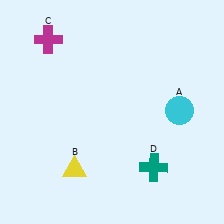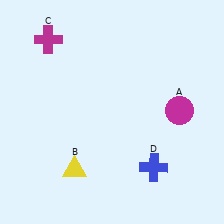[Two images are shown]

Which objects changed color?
A changed from cyan to magenta. D changed from teal to blue.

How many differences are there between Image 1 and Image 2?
There are 2 differences between the two images.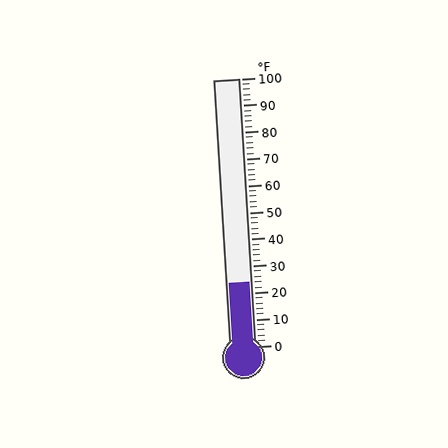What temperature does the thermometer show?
The thermometer shows approximately 24°F.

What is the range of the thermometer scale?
The thermometer scale ranges from 0°F to 100°F.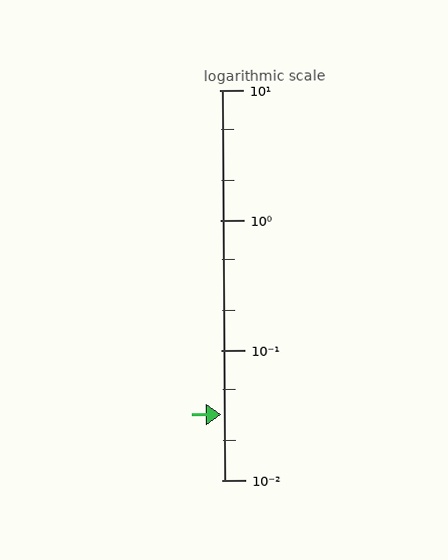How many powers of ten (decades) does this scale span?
The scale spans 3 decades, from 0.01 to 10.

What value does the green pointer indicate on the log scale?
The pointer indicates approximately 0.032.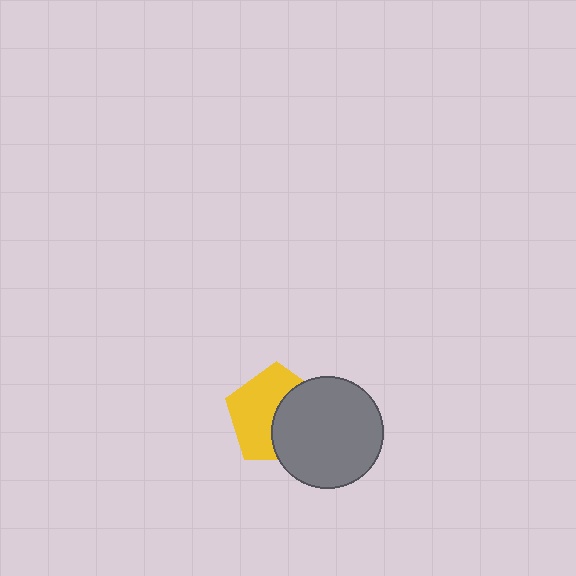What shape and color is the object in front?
The object in front is a gray circle.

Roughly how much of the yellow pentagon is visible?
About half of it is visible (roughly 55%).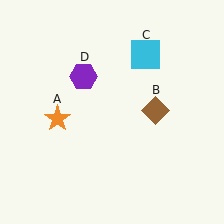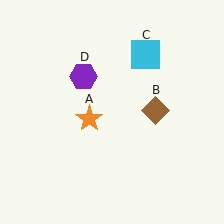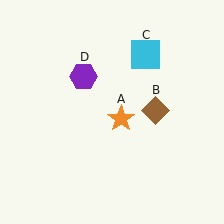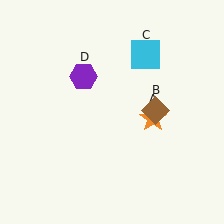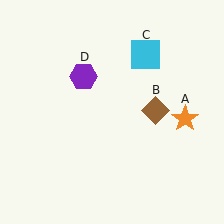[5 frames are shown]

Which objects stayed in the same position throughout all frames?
Brown diamond (object B) and cyan square (object C) and purple hexagon (object D) remained stationary.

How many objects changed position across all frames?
1 object changed position: orange star (object A).